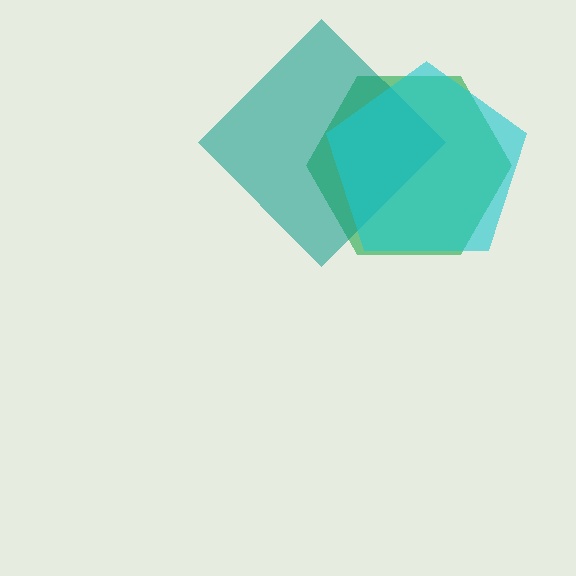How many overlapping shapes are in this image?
There are 3 overlapping shapes in the image.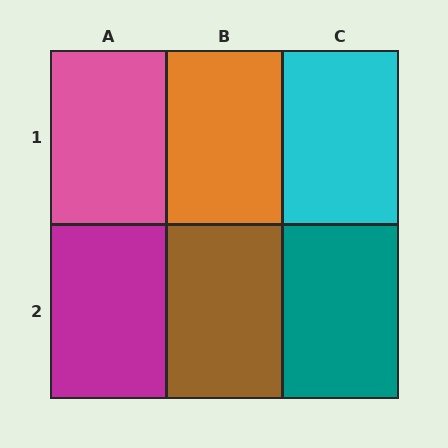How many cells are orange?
1 cell is orange.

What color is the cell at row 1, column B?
Orange.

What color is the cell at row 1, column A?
Pink.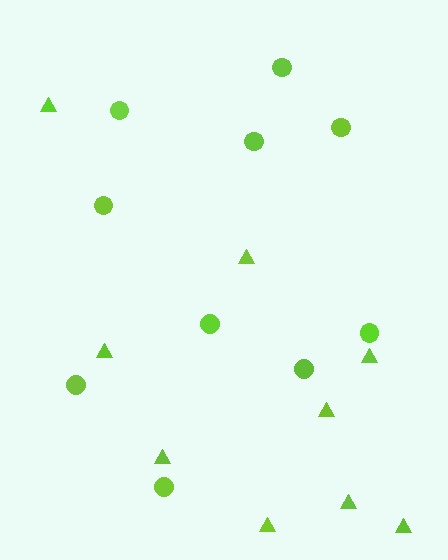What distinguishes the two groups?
There are 2 groups: one group of triangles (9) and one group of circles (10).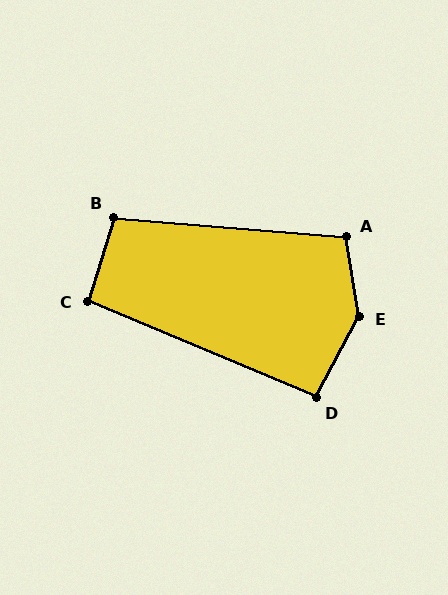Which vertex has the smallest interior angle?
D, at approximately 95 degrees.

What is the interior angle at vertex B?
Approximately 102 degrees (obtuse).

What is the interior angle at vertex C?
Approximately 96 degrees (obtuse).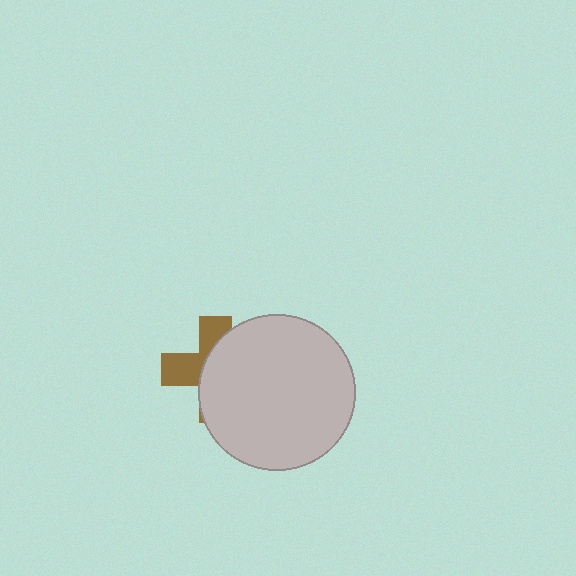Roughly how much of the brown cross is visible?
A small part of it is visible (roughly 38%).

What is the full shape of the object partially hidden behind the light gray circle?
The partially hidden object is a brown cross.